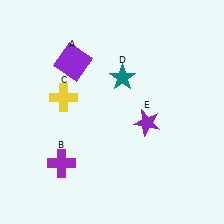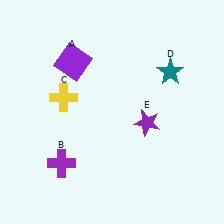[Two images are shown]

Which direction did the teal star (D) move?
The teal star (D) moved right.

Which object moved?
The teal star (D) moved right.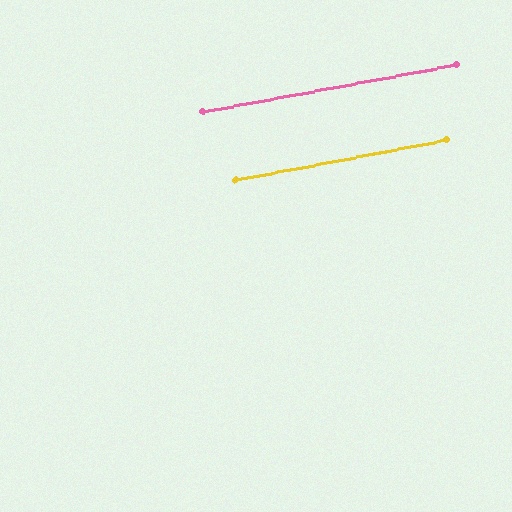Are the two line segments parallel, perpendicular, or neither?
Parallel — their directions differ by only 0.1°.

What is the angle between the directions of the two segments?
Approximately 0 degrees.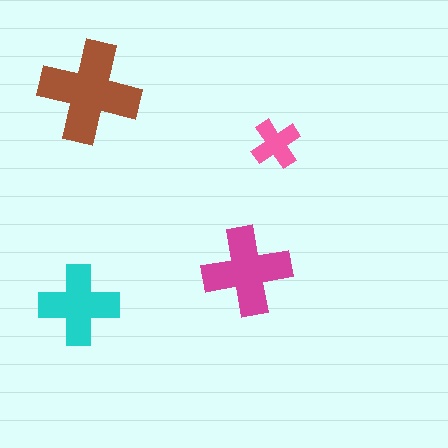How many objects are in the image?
There are 4 objects in the image.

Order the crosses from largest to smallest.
the brown one, the magenta one, the cyan one, the pink one.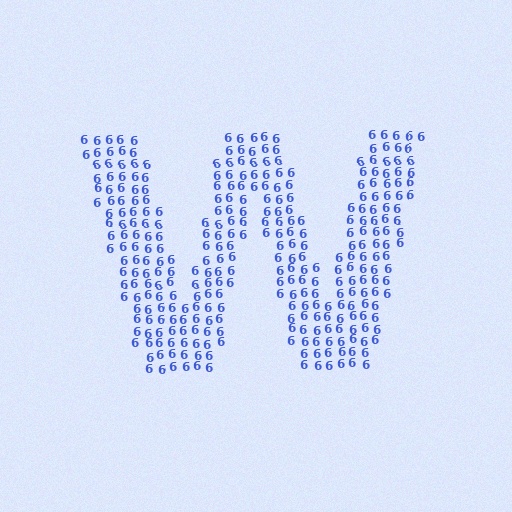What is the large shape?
The large shape is the letter W.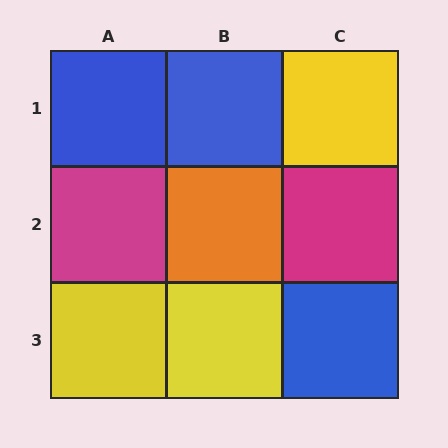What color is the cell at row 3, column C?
Blue.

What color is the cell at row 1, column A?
Blue.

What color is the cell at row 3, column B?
Yellow.